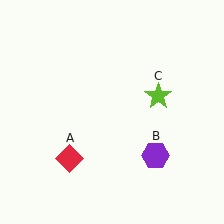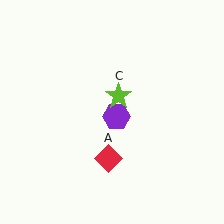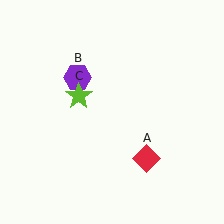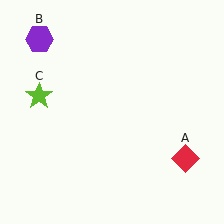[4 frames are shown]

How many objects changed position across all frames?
3 objects changed position: red diamond (object A), purple hexagon (object B), lime star (object C).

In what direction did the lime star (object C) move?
The lime star (object C) moved left.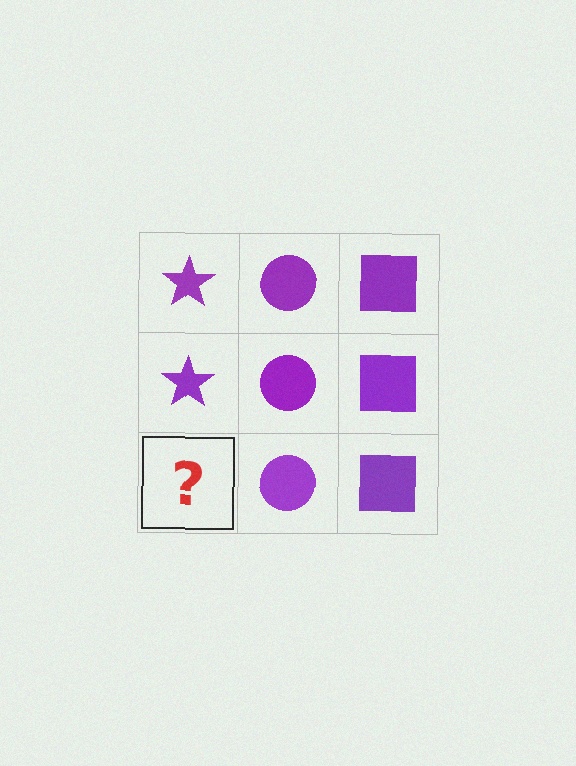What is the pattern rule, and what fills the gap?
The rule is that each column has a consistent shape. The gap should be filled with a purple star.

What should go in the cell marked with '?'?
The missing cell should contain a purple star.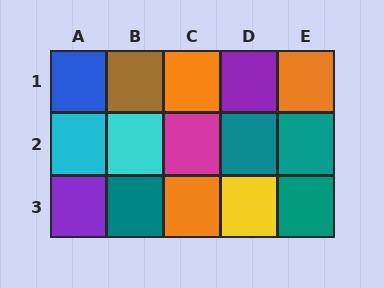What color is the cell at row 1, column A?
Blue.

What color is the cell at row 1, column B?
Brown.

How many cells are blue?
1 cell is blue.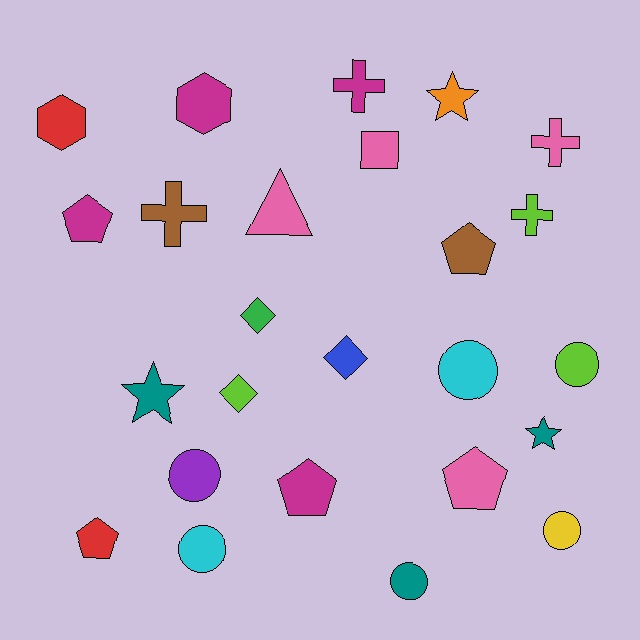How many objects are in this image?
There are 25 objects.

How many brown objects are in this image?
There are 2 brown objects.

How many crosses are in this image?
There are 4 crosses.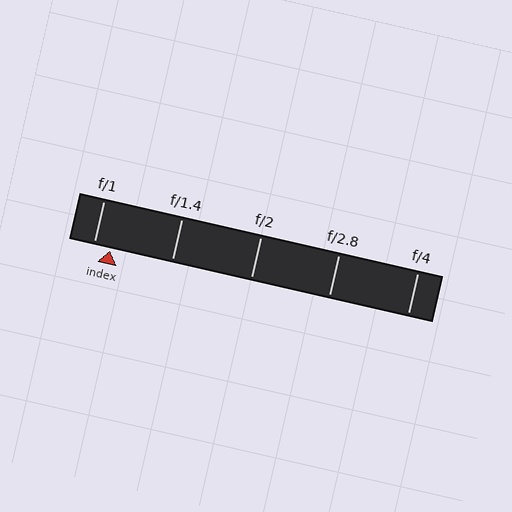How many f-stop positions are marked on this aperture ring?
There are 5 f-stop positions marked.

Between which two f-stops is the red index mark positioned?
The index mark is between f/1 and f/1.4.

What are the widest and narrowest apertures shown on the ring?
The widest aperture shown is f/1 and the narrowest is f/4.